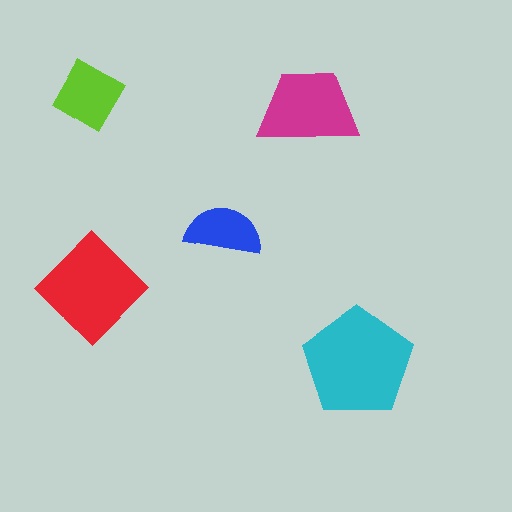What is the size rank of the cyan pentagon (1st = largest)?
1st.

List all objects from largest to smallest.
The cyan pentagon, the red diamond, the magenta trapezoid, the lime square, the blue semicircle.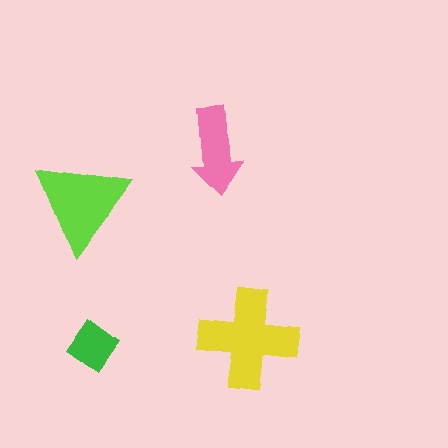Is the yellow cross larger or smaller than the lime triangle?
Larger.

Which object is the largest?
The yellow cross.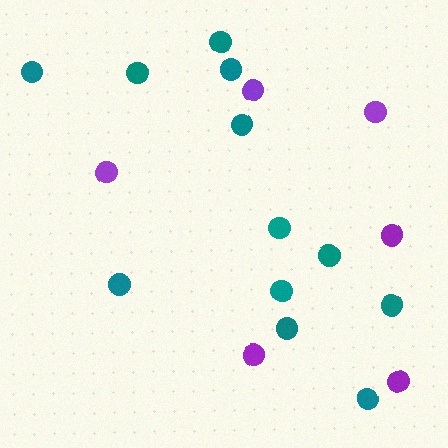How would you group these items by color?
There are 2 groups: one group of teal circles (12) and one group of purple circles (6).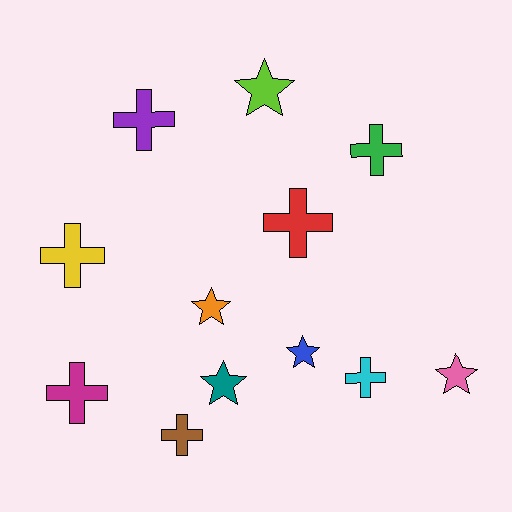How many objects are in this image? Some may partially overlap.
There are 12 objects.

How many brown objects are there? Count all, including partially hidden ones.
There is 1 brown object.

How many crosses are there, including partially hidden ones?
There are 7 crosses.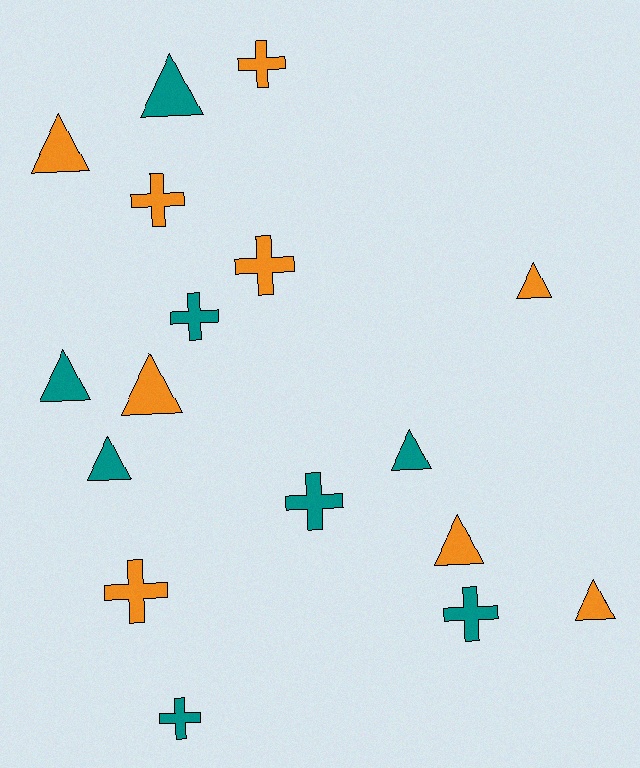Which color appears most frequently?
Orange, with 9 objects.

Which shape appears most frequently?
Triangle, with 9 objects.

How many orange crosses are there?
There are 4 orange crosses.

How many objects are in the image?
There are 17 objects.